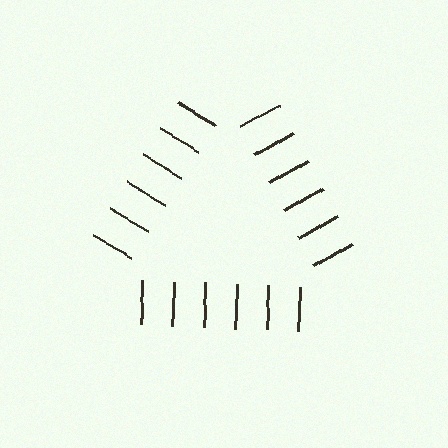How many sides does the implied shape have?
3 sides — the line-ends trace a triangle.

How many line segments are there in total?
18 — 6 along each of the 3 edges.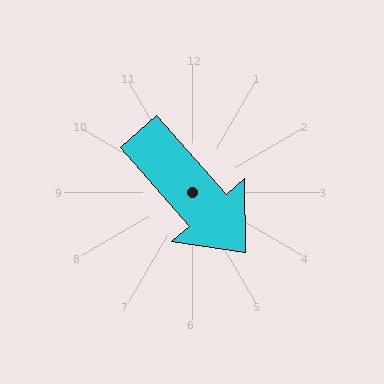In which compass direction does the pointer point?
Southeast.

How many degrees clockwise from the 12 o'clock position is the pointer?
Approximately 139 degrees.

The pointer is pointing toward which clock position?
Roughly 5 o'clock.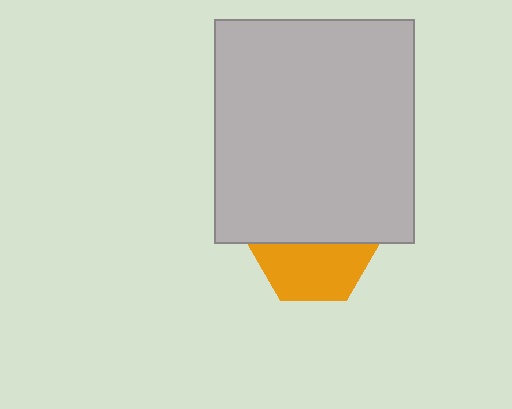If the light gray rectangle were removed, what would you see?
You would see the complete orange hexagon.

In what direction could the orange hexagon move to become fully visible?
The orange hexagon could move down. That would shift it out from behind the light gray rectangle entirely.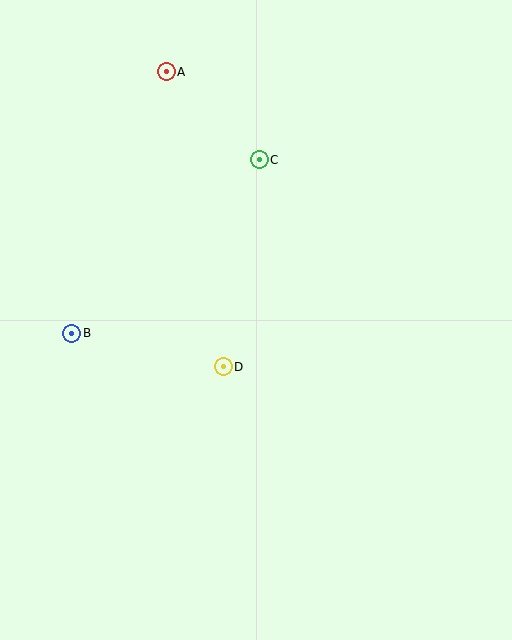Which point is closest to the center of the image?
Point D at (223, 367) is closest to the center.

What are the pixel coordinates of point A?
Point A is at (166, 72).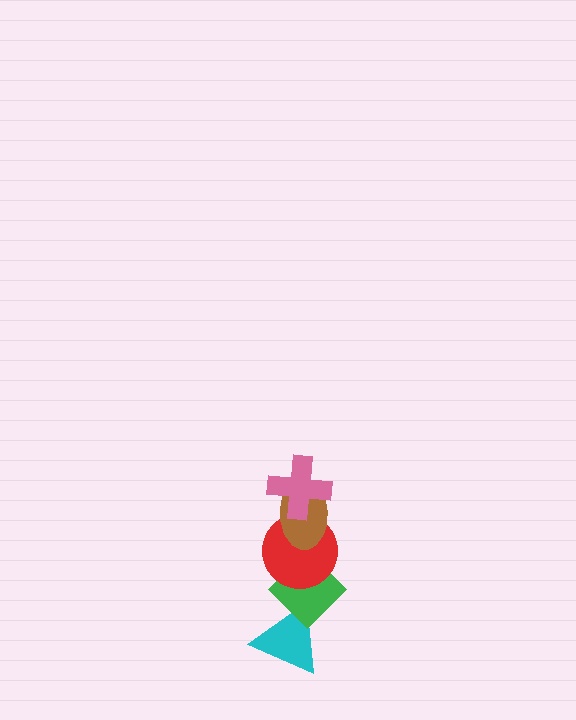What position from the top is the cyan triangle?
The cyan triangle is 5th from the top.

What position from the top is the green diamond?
The green diamond is 4th from the top.